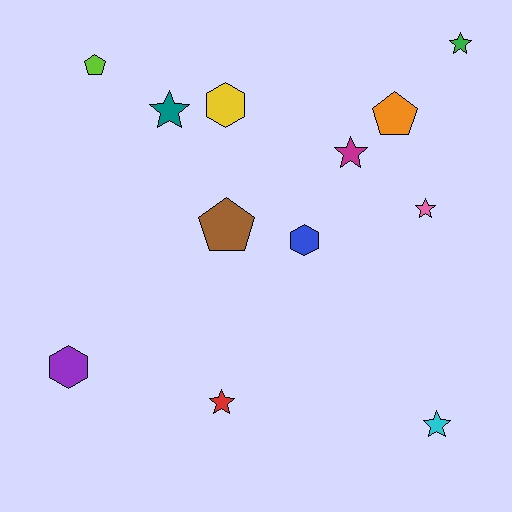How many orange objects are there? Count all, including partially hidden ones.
There is 1 orange object.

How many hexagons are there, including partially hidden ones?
There are 3 hexagons.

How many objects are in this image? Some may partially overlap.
There are 12 objects.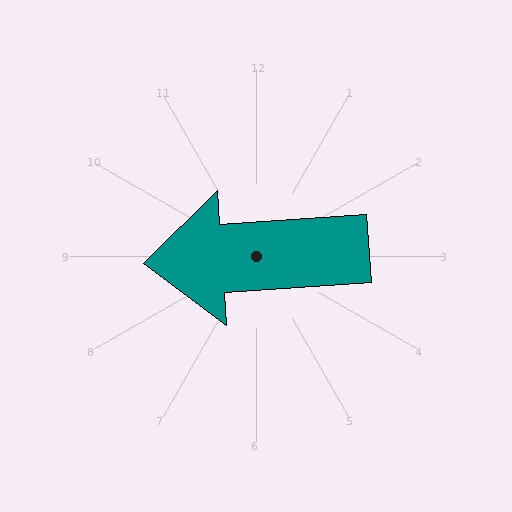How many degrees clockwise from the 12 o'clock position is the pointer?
Approximately 266 degrees.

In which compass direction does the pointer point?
West.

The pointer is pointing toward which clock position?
Roughly 9 o'clock.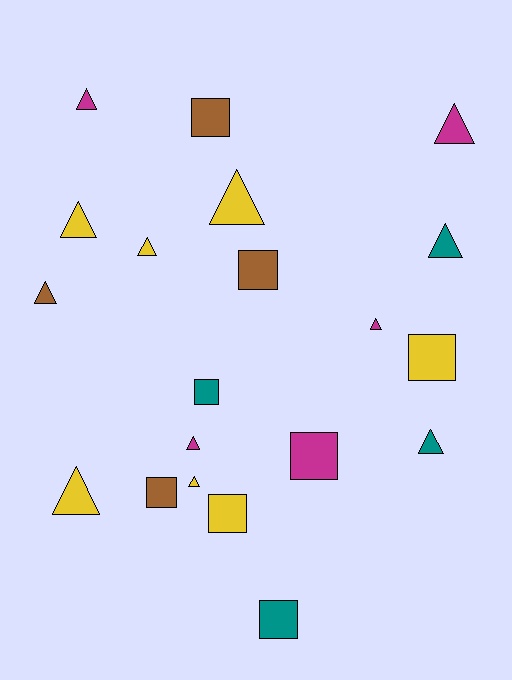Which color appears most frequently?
Yellow, with 7 objects.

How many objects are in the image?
There are 20 objects.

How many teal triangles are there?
There are 2 teal triangles.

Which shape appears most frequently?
Triangle, with 12 objects.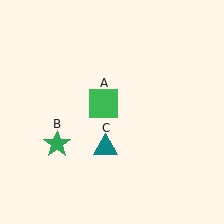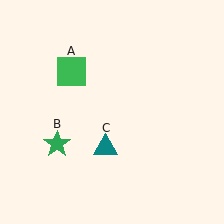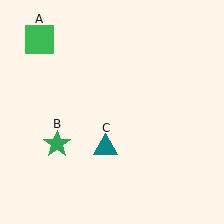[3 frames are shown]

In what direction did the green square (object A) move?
The green square (object A) moved up and to the left.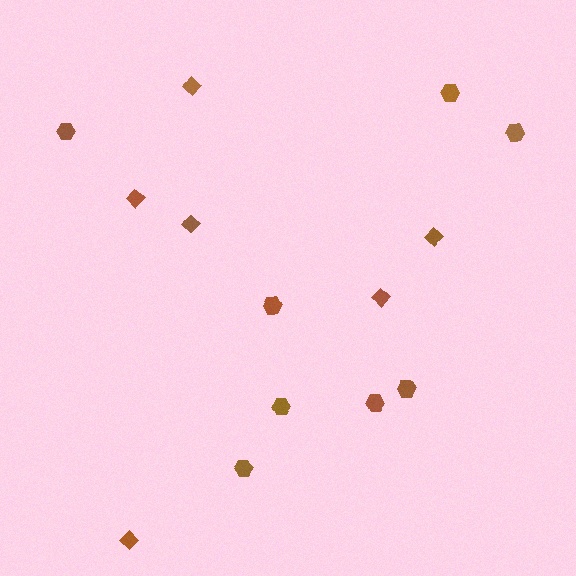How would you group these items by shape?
There are 2 groups: one group of hexagons (8) and one group of diamonds (6).